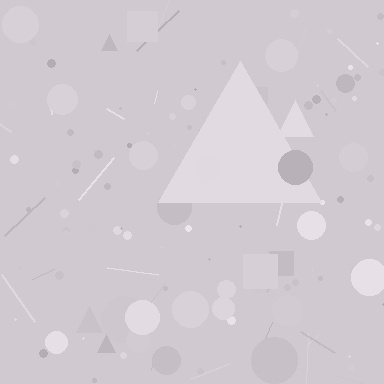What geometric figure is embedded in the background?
A triangle is embedded in the background.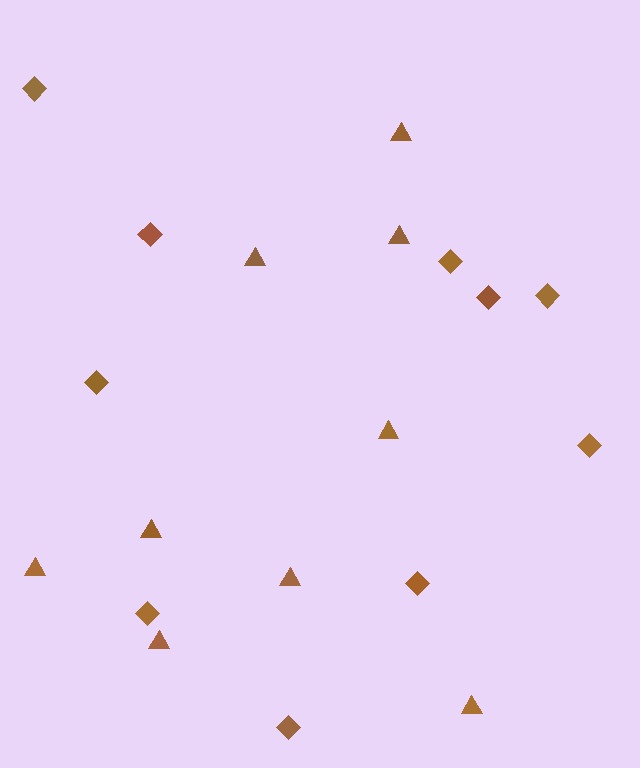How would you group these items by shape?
There are 2 groups: one group of triangles (9) and one group of diamonds (10).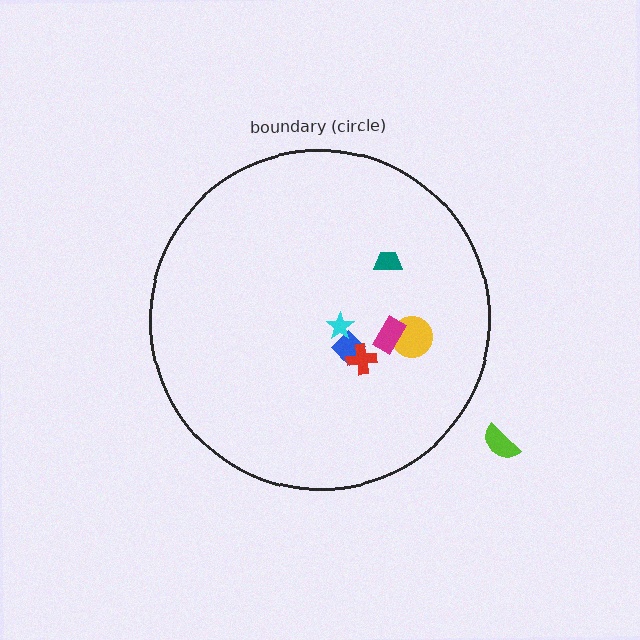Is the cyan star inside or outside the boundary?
Inside.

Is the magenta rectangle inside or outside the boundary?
Inside.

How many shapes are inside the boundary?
6 inside, 1 outside.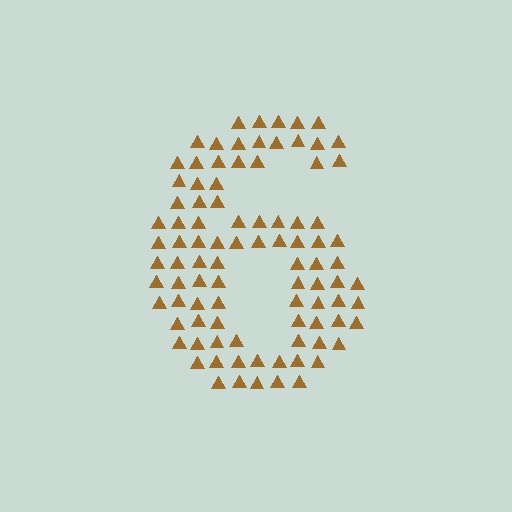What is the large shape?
The large shape is the digit 6.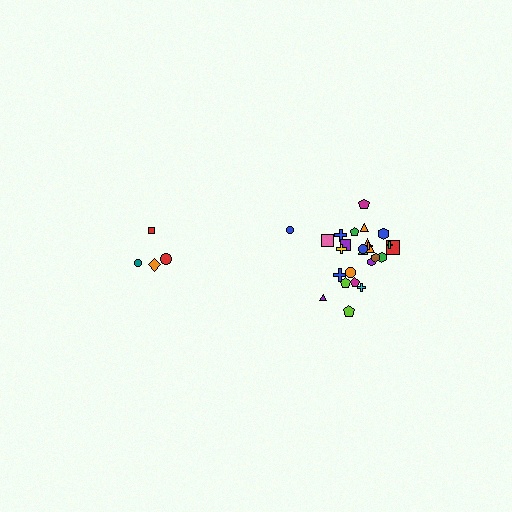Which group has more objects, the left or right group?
The right group.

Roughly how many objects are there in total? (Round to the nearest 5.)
Roughly 30 objects in total.